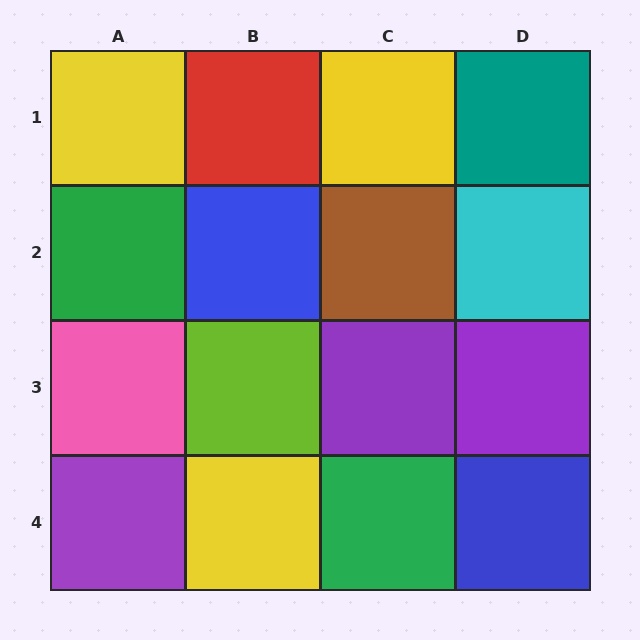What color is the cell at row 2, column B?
Blue.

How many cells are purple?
3 cells are purple.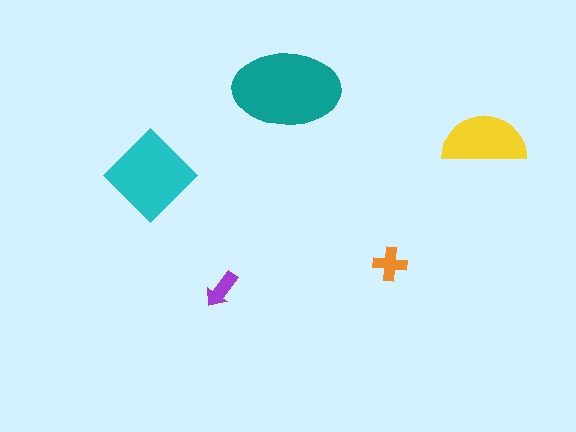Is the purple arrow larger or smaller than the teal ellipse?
Smaller.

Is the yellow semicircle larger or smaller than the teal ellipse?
Smaller.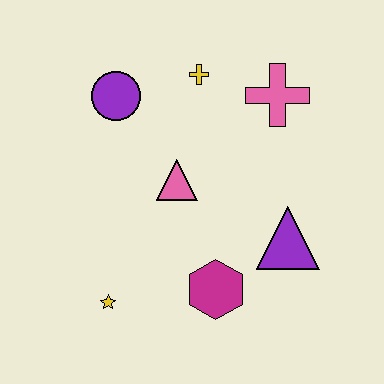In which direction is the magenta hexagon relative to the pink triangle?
The magenta hexagon is below the pink triangle.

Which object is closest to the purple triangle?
The magenta hexagon is closest to the purple triangle.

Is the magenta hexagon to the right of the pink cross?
No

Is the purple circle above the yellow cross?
No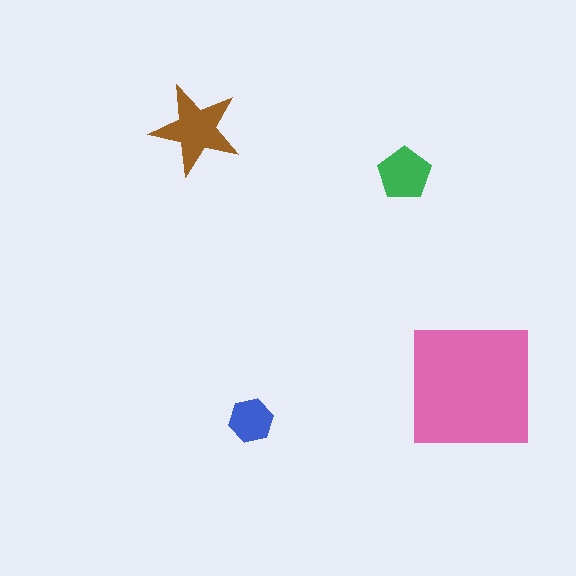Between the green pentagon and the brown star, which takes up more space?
The brown star.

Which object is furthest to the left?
The brown star is leftmost.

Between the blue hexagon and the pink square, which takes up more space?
The pink square.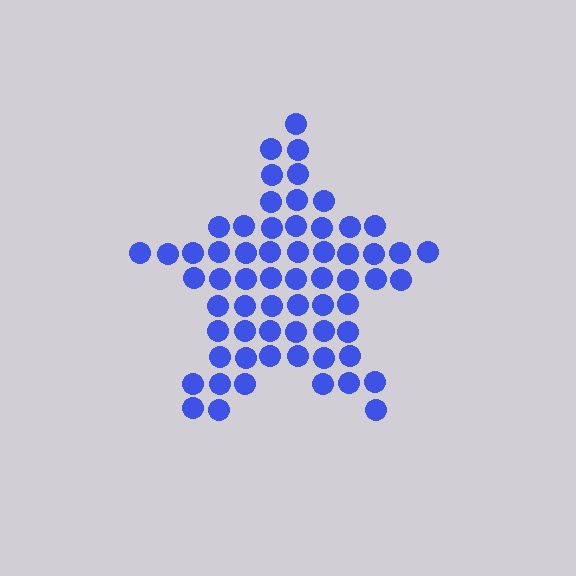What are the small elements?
The small elements are circles.